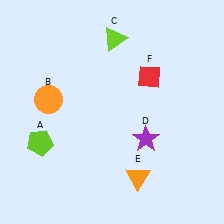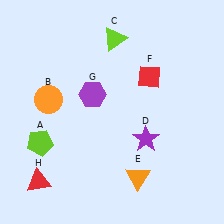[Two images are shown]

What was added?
A purple hexagon (G), a red triangle (H) were added in Image 2.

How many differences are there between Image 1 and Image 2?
There are 2 differences between the two images.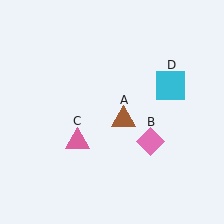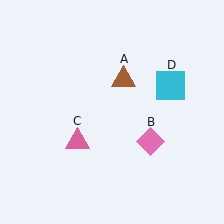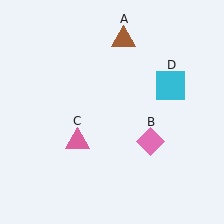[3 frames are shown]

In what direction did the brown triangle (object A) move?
The brown triangle (object A) moved up.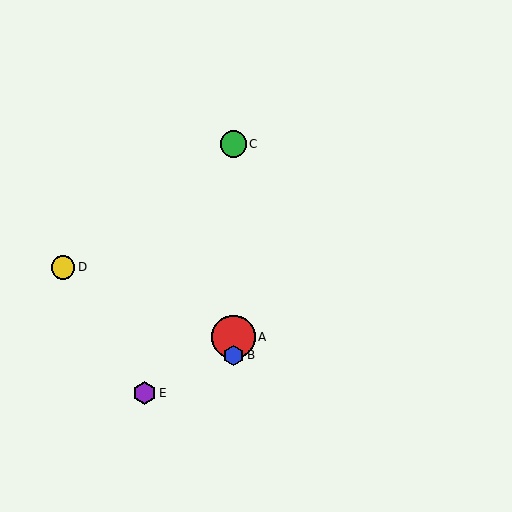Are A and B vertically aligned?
Yes, both are at x≈233.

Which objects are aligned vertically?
Objects A, B, C are aligned vertically.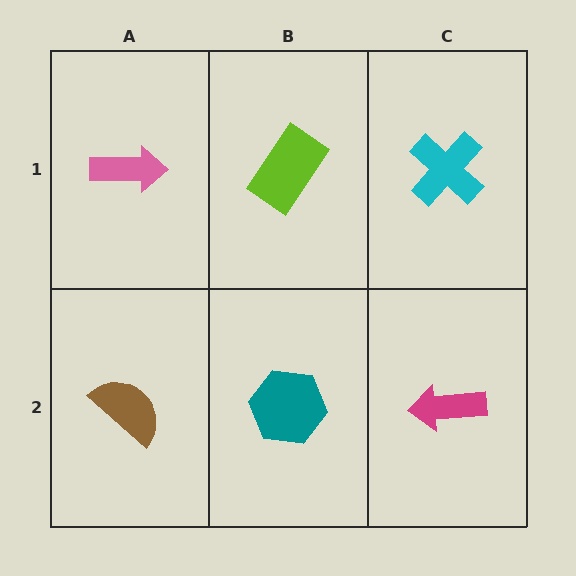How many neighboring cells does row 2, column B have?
3.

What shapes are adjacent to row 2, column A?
A pink arrow (row 1, column A), a teal hexagon (row 2, column B).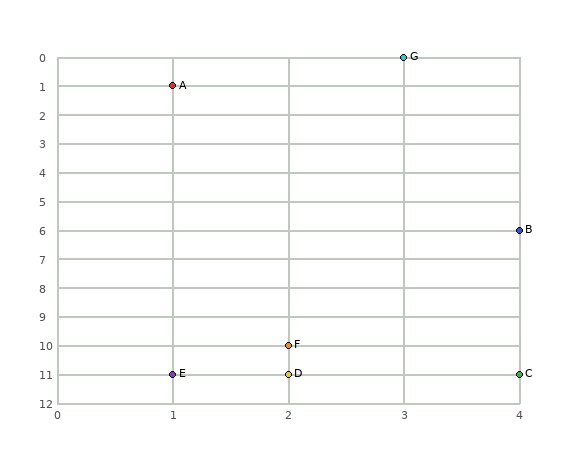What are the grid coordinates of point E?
Point E is at grid coordinates (1, 11).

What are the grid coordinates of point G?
Point G is at grid coordinates (3, 0).